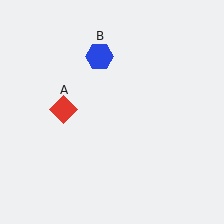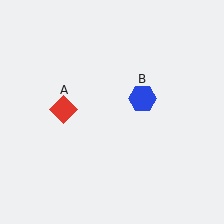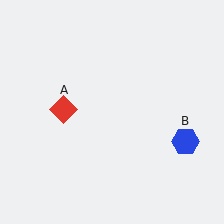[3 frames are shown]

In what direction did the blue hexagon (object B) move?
The blue hexagon (object B) moved down and to the right.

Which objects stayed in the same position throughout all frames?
Red diamond (object A) remained stationary.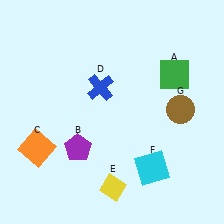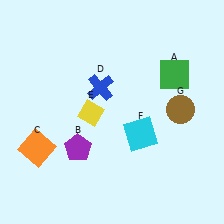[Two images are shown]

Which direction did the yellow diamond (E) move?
The yellow diamond (E) moved up.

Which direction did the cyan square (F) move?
The cyan square (F) moved up.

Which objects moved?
The objects that moved are: the yellow diamond (E), the cyan square (F).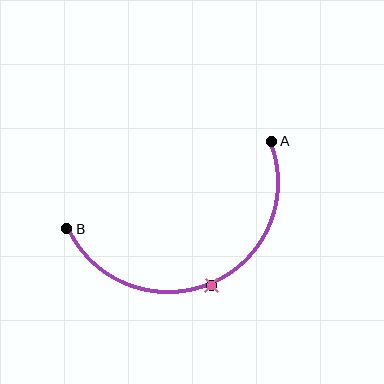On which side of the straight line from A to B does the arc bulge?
The arc bulges below the straight line connecting A and B.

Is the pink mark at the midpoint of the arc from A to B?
Yes. The pink mark lies on the arc at equal arc-length from both A and B — it is the arc midpoint.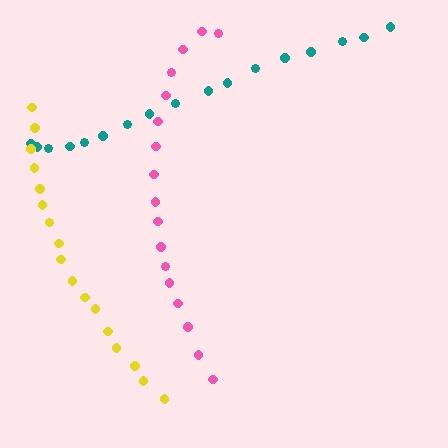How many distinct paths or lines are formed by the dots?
There are 3 distinct paths.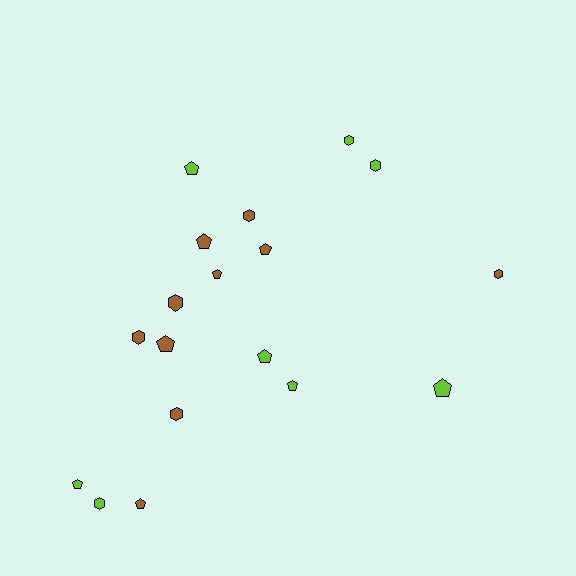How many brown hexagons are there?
There are 5 brown hexagons.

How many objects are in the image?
There are 18 objects.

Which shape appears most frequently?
Pentagon, with 10 objects.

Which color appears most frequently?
Brown, with 10 objects.